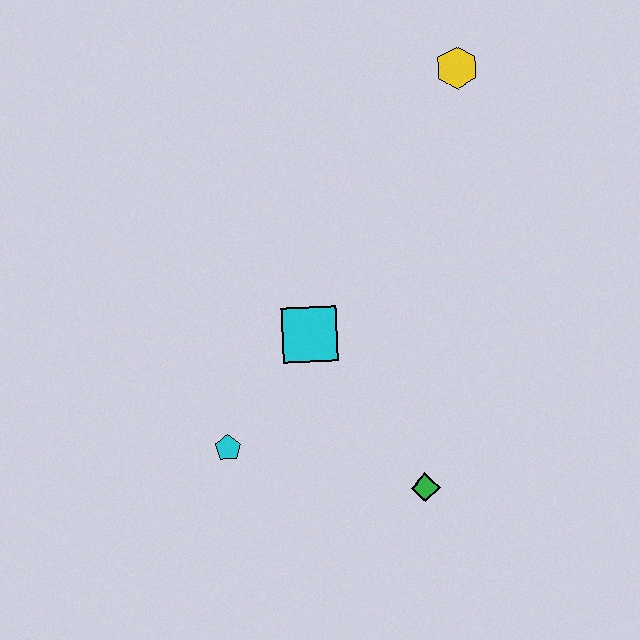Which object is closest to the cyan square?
The cyan pentagon is closest to the cyan square.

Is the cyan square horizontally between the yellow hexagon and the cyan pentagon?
Yes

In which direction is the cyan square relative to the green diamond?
The cyan square is above the green diamond.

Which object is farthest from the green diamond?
The yellow hexagon is farthest from the green diamond.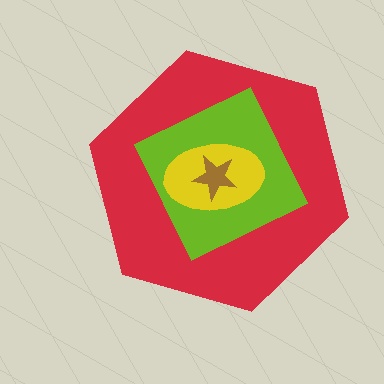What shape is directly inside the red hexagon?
The lime diamond.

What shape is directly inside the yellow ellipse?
The brown star.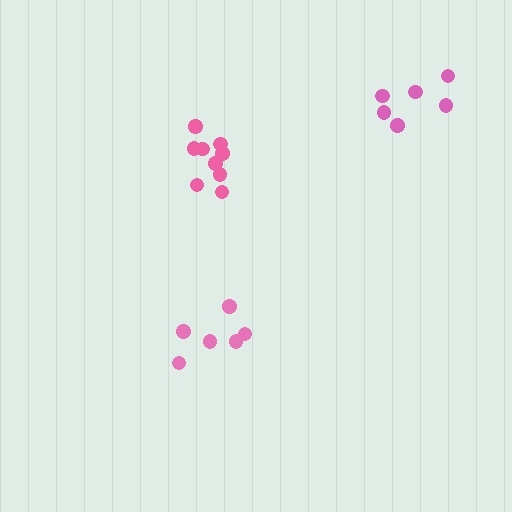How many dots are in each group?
Group 1: 9 dots, Group 2: 6 dots, Group 3: 6 dots (21 total).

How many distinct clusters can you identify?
There are 3 distinct clusters.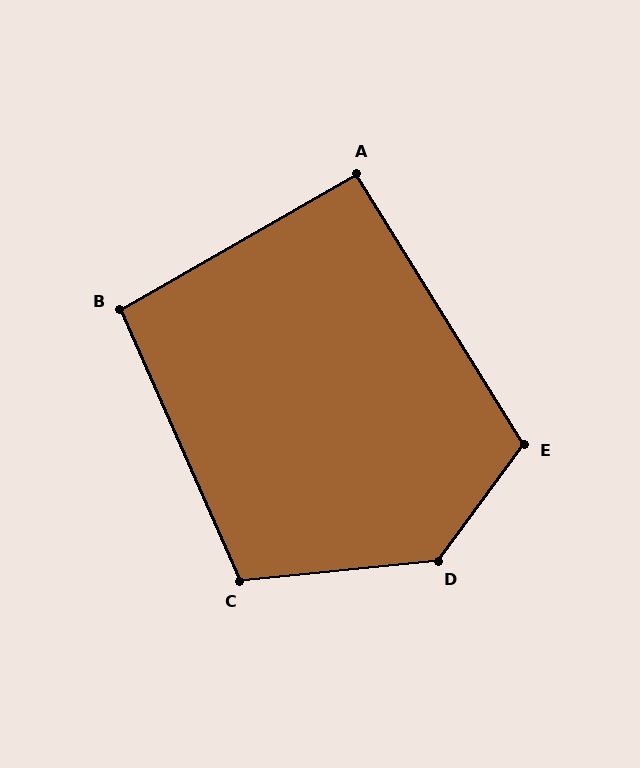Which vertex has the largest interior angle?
D, at approximately 132 degrees.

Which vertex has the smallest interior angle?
A, at approximately 92 degrees.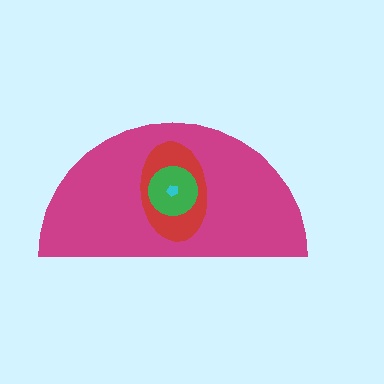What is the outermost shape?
The magenta semicircle.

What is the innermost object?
The cyan pentagon.